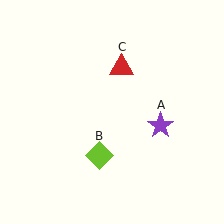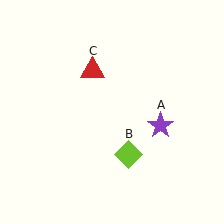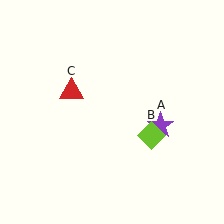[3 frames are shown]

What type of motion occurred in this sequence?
The lime diamond (object B), red triangle (object C) rotated counterclockwise around the center of the scene.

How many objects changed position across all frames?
2 objects changed position: lime diamond (object B), red triangle (object C).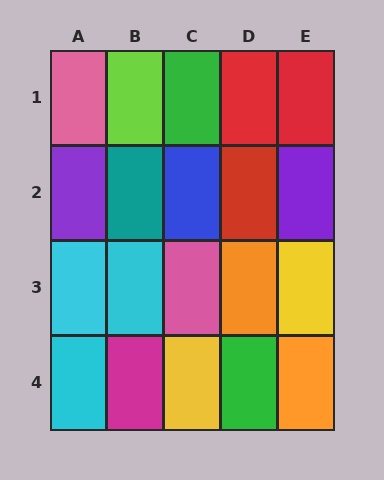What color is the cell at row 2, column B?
Teal.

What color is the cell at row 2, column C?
Blue.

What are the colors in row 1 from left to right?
Pink, lime, green, red, red.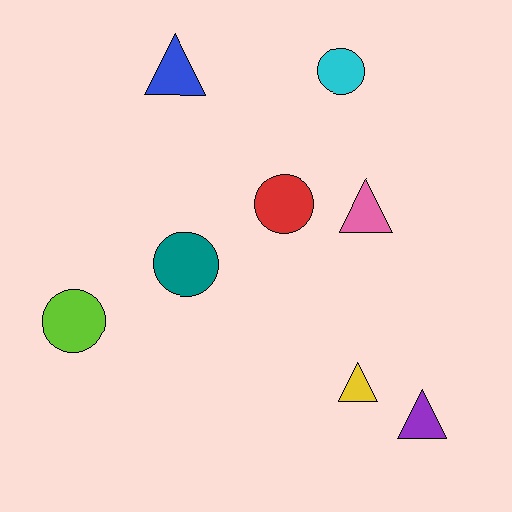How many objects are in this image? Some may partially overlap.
There are 8 objects.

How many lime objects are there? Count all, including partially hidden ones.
There is 1 lime object.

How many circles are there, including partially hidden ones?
There are 4 circles.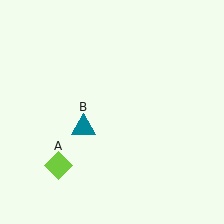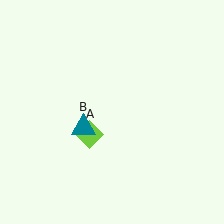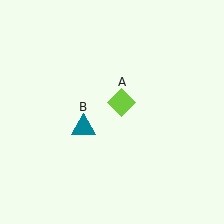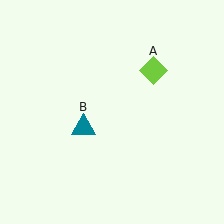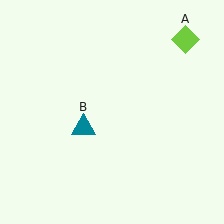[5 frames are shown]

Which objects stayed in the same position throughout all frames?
Teal triangle (object B) remained stationary.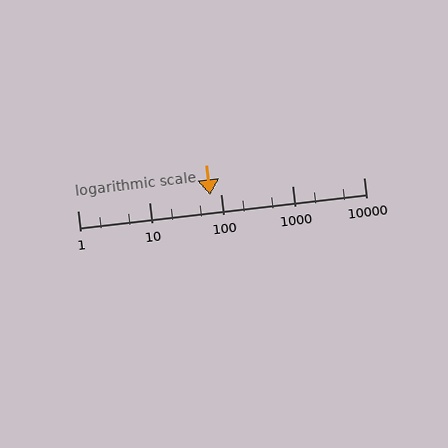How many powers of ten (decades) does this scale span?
The scale spans 4 decades, from 1 to 10000.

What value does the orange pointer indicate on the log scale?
The pointer indicates approximately 72.